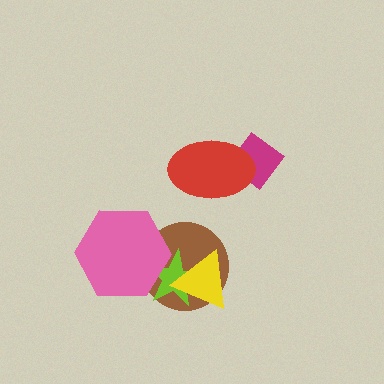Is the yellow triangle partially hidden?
No, no other shape covers it.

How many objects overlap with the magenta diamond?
1 object overlaps with the magenta diamond.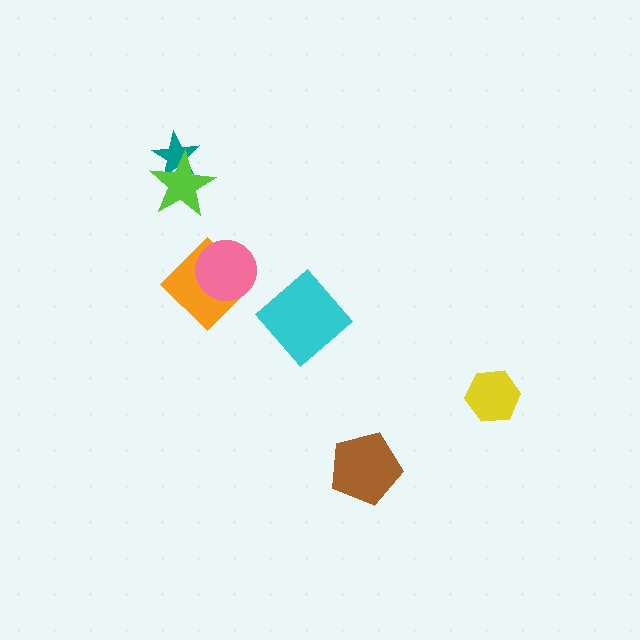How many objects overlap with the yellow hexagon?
0 objects overlap with the yellow hexagon.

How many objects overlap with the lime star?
1 object overlaps with the lime star.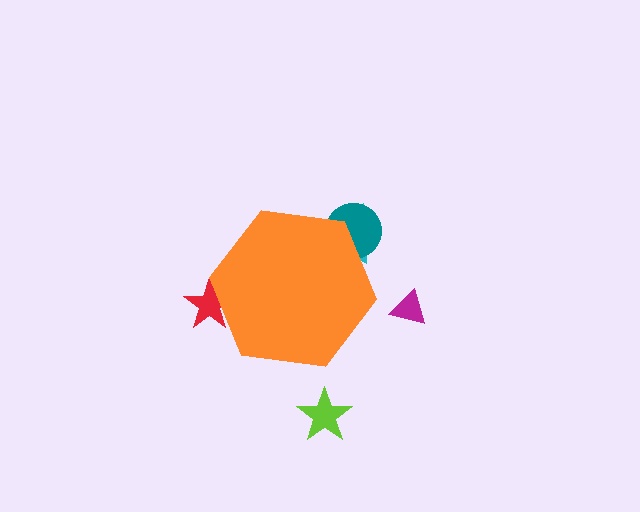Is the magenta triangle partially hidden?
No, the magenta triangle is fully visible.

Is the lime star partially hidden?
No, the lime star is fully visible.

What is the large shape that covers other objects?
An orange hexagon.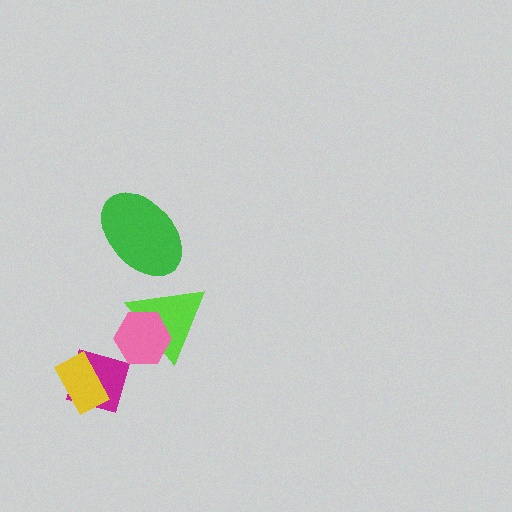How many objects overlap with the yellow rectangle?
1 object overlaps with the yellow rectangle.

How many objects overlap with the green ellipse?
0 objects overlap with the green ellipse.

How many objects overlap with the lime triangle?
1 object overlaps with the lime triangle.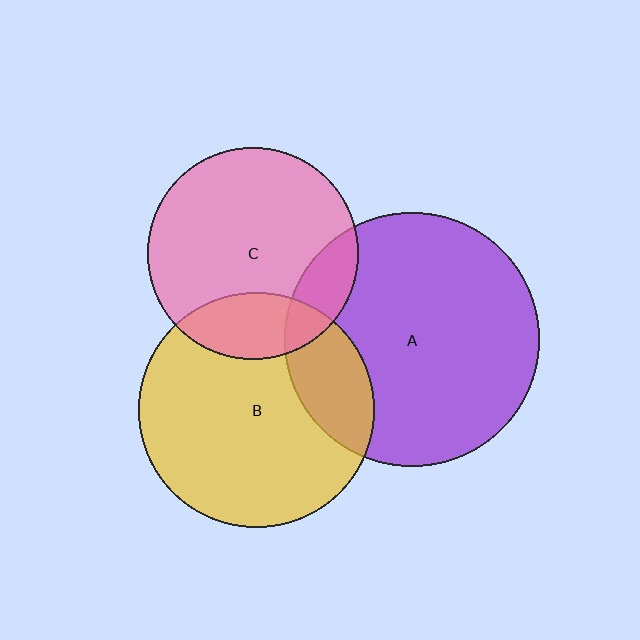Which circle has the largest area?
Circle A (purple).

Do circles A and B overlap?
Yes.